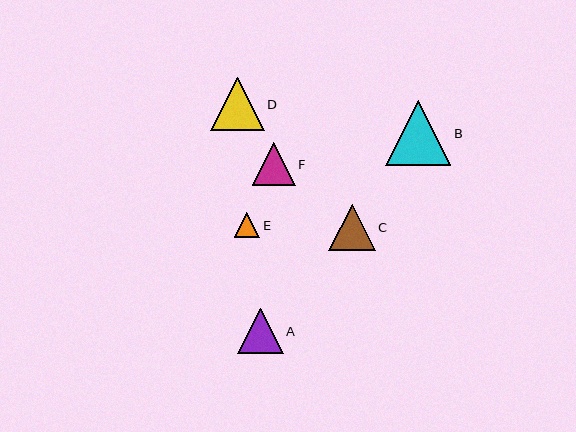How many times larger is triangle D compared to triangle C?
Triangle D is approximately 1.2 times the size of triangle C.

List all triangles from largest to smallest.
From largest to smallest: B, D, C, A, F, E.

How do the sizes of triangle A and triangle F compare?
Triangle A and triangle F are approximately the same size.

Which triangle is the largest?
Triangle B is the largest with a size of approximately 66 pixels.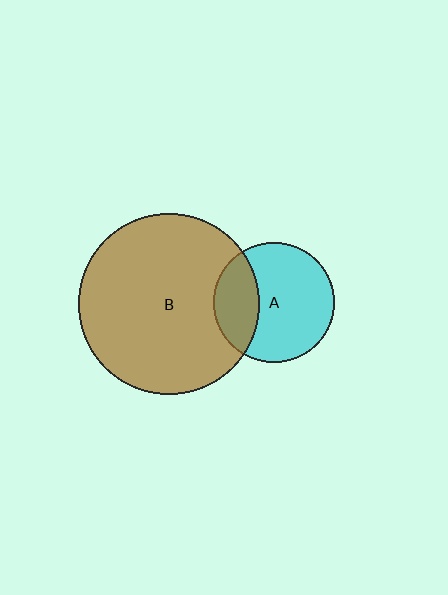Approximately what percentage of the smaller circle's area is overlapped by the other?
Approximately 30%.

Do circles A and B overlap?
Yes.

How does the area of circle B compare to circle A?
Approximately 2.3 times.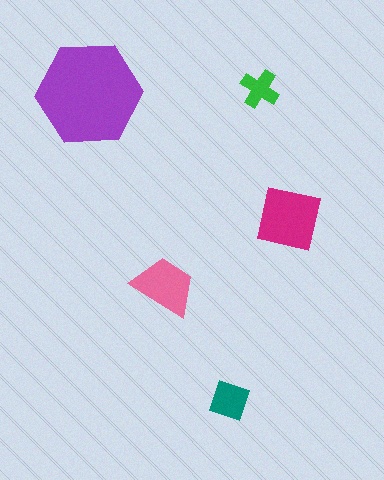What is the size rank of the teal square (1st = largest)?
4th.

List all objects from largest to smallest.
The purple hexagon, the magenta square, the pink trapezoid, the teal square, the green cross.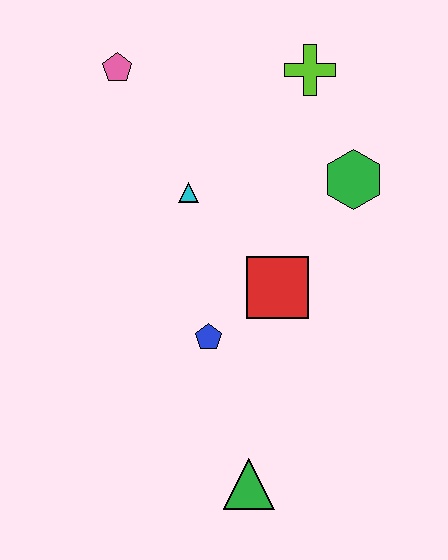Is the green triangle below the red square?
Yes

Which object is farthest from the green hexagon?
The green triangle is farthest from the green hexagon.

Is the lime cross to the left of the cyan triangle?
No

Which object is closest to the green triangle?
The blue pentagon is closest to the green triangle.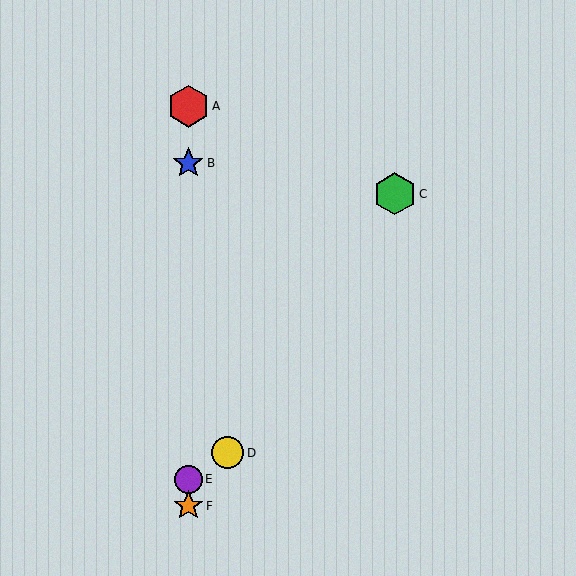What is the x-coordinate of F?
Object F is at x≈188.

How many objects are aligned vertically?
4 objects (A, B, E, F) are aligned vertically.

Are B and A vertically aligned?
Yes, both are at x≈188.